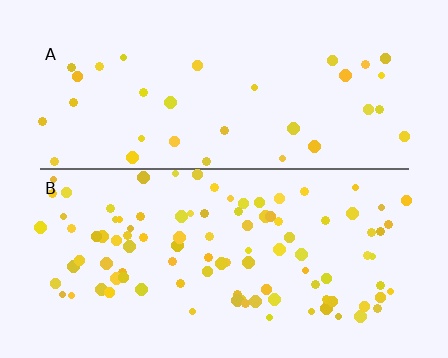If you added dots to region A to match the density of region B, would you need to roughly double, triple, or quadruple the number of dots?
Approximately triple.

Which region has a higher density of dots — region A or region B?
B (the bottom).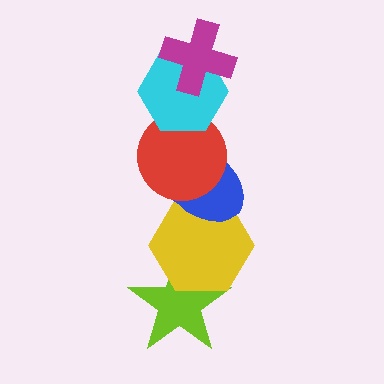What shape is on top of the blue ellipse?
The red circle is on top of the blue ellipse.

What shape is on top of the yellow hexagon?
The blue ellipse is on top of the yellow hexagon.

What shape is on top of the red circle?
The cyan hexagon is on top of the red circle.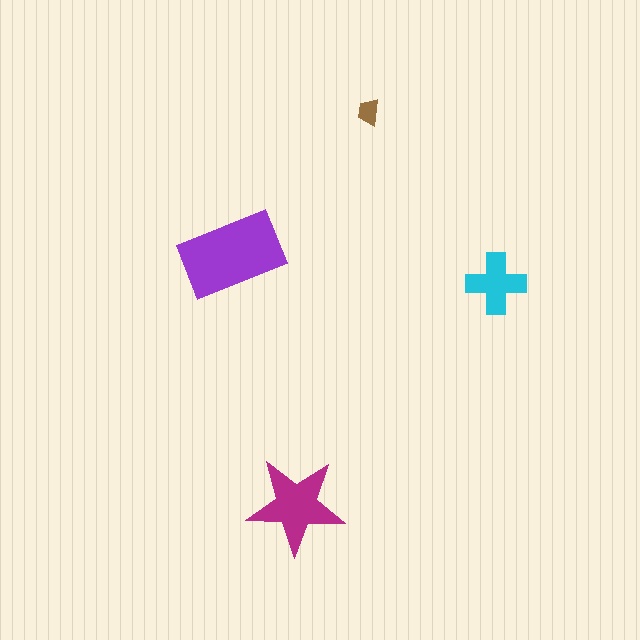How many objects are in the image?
There are 4 objects in the image.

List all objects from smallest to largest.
The brown trapezoid, the cyan cross, the magenta star, the purple rectangle.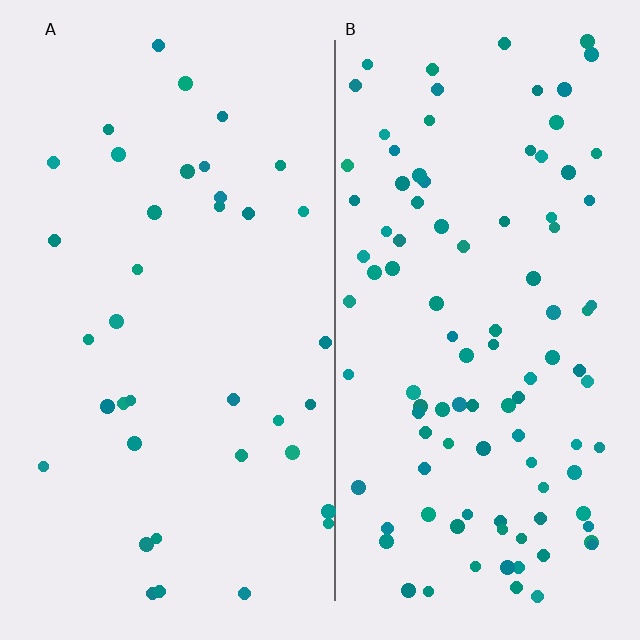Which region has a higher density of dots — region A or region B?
B (the right).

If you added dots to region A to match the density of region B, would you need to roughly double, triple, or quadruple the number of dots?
Approximately triple.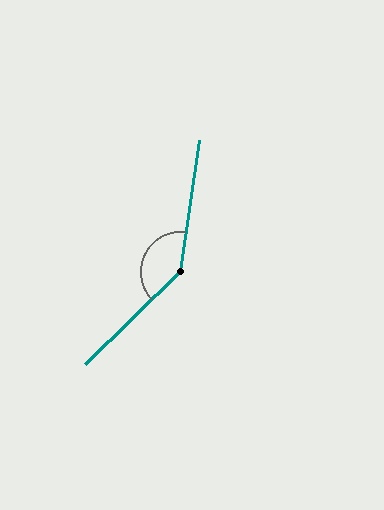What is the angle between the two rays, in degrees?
Approximately 142 degrees.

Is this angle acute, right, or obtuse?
It is obtuse.